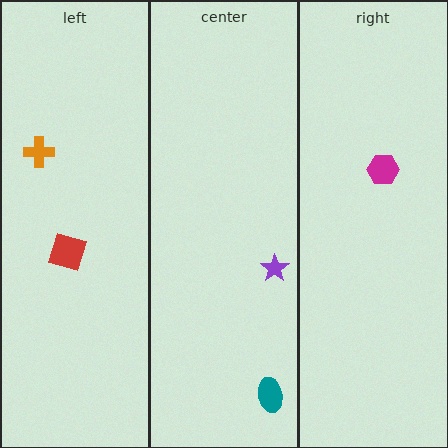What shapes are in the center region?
The purple star, the teal ellipse.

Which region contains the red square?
The left region.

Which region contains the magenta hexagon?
The right region.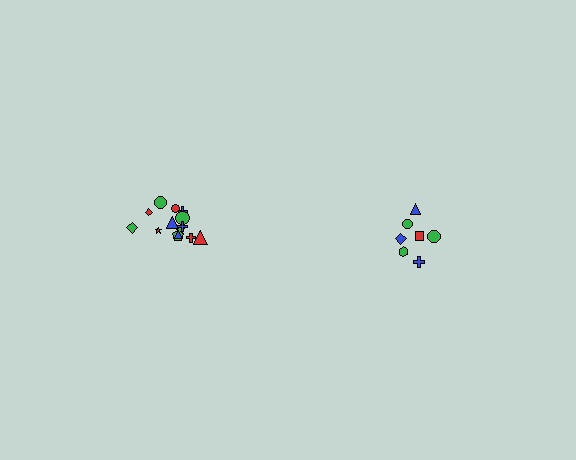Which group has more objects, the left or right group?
The left group.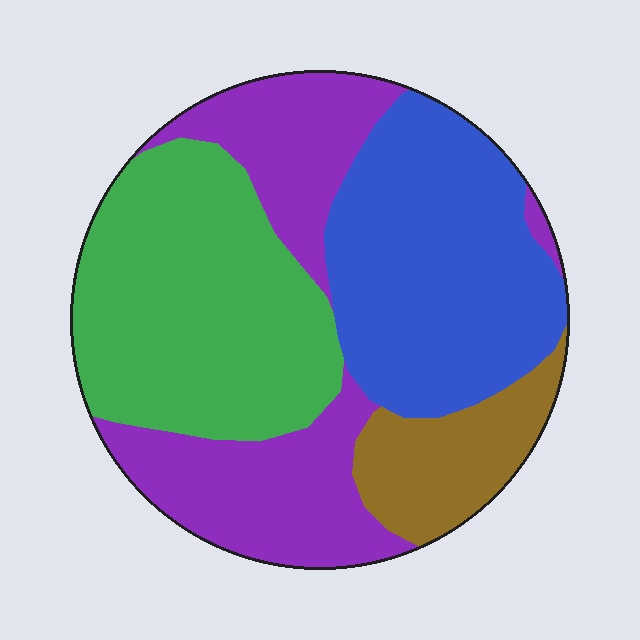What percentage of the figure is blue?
Blue covers around 30% of the figure.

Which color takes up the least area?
Brown, at roughly 10%.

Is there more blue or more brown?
Blue.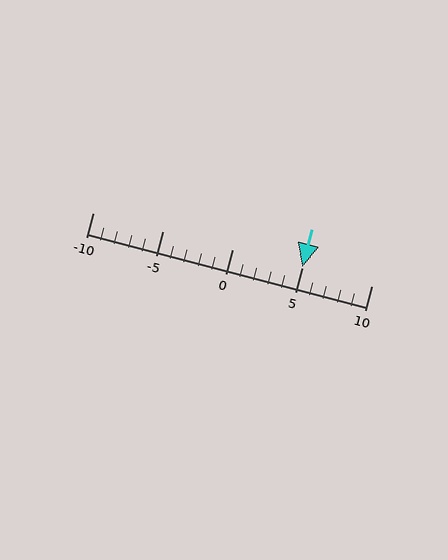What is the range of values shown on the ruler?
The ruler shows values from -10 to 10.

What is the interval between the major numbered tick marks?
The major tick marks are spaced 5 units apart.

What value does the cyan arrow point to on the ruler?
The cyan arrow points to approximately 5.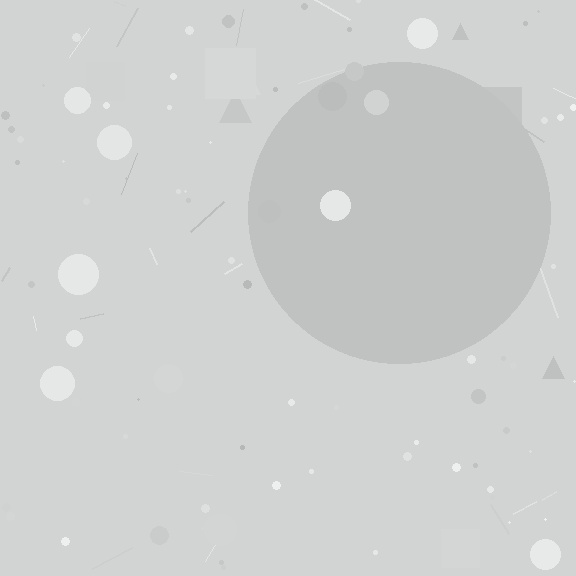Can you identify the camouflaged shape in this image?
The camouflaged shape is a circle.